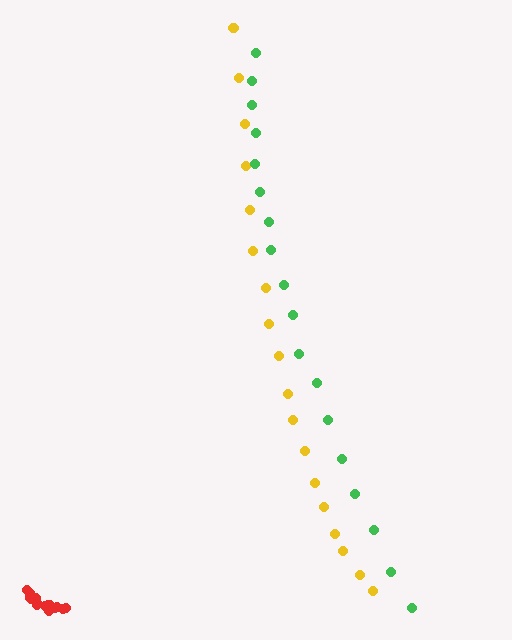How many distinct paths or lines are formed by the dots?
There are 3 distinct paths.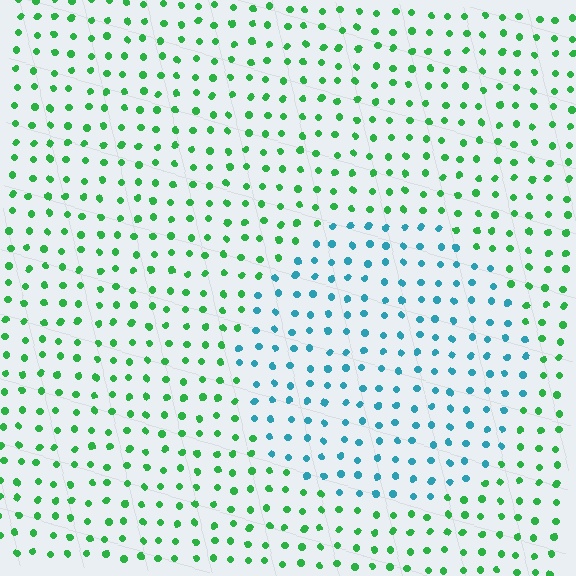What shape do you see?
I see a circle.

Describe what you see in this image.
The image is filled with small green elements in a uniform arrangement. A circle-shaped region is visible where the elements are tinted to a slightly different hue, forming a subtle color boundary.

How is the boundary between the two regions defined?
The boundary is defined purely by a slight shift in hue (about 58 degrees). Spacing, size, and orientation are identical on both sides.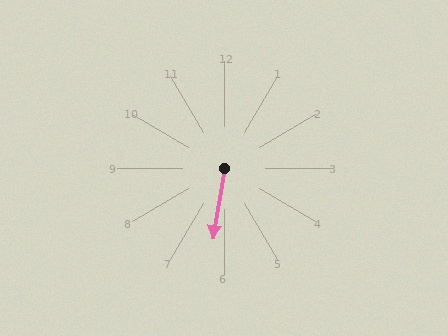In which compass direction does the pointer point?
South.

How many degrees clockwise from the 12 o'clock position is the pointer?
Approximately 190 degrees.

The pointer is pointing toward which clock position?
Roughly 6 o'clock.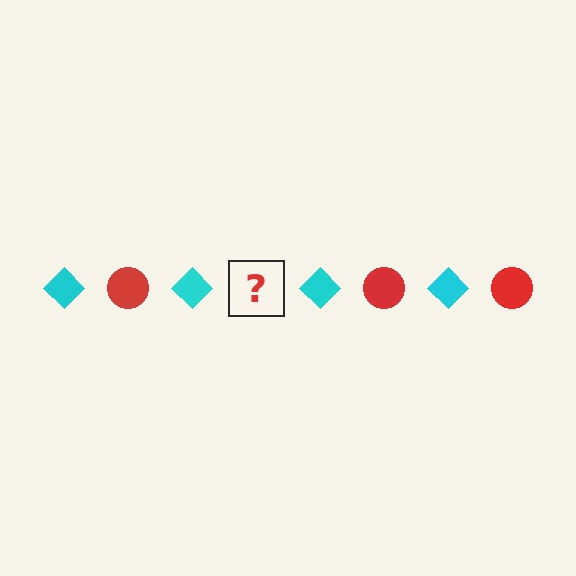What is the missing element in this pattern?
The missing element is a red circle.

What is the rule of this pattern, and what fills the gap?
The rule is that the pattern alternates between cyan diamond and red circle. The gap should be filled with a red circle.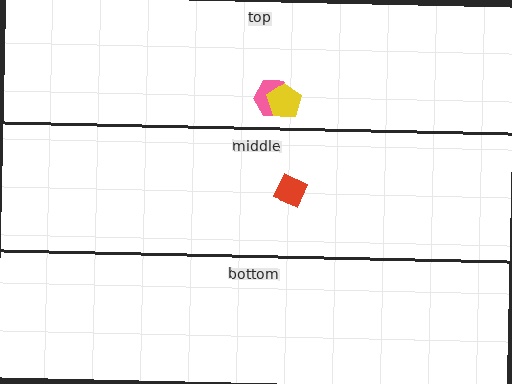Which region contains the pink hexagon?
The top region.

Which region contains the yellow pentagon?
The top region.